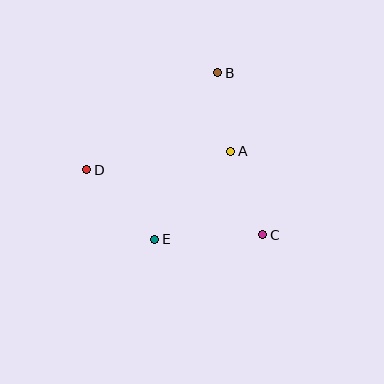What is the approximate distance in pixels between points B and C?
The distance between B and C is approximately 168 pixels.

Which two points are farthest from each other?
Points C and D are farthest from each other.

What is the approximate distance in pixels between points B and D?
The distance between B and D is approximately 163 pixels.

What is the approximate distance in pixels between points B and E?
The distance between B and E is approximately 178 pixels.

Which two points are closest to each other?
Points A and B are closest to each other.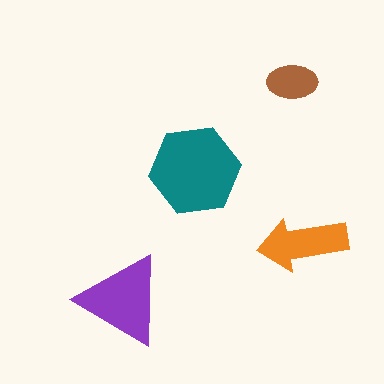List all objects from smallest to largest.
The brown ellipse, the orange arrow, the purple triangle, the teal hexagon.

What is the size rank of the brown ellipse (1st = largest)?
4th.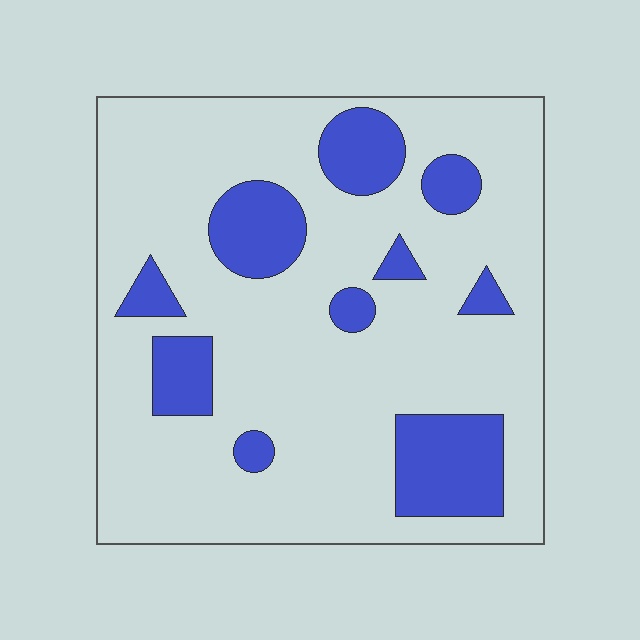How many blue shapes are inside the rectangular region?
10.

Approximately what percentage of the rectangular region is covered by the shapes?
Approximately 20%.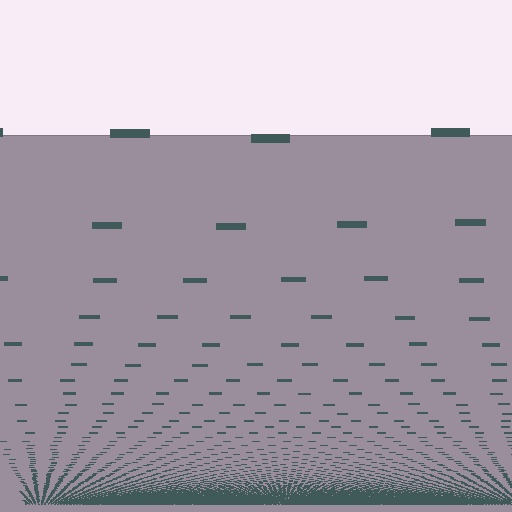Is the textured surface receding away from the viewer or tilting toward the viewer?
The surface appears to tilt toward the viewer. Texture elements get larger and sparser toward the top.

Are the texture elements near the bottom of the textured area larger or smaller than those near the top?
Smaller. The gradient is inverted — elements near the bottom are smaller and denser.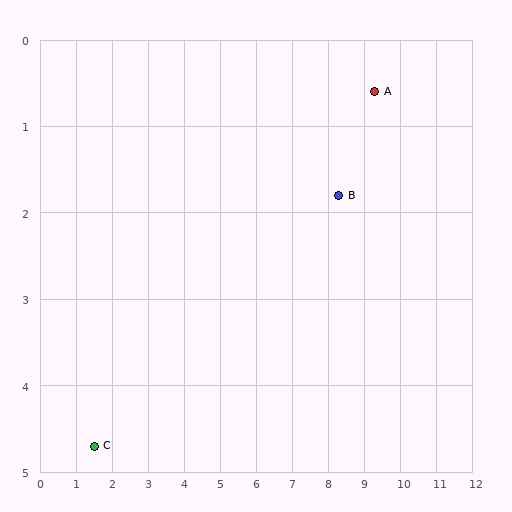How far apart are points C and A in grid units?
Points C and A are about 8.8 grid units apart.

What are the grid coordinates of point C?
Point C is at approximately (1.5, 4.7).